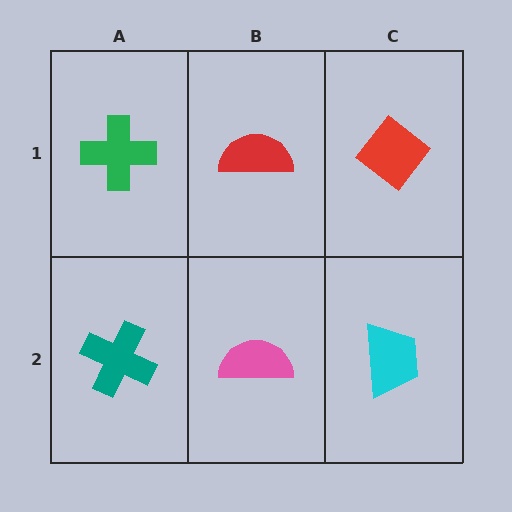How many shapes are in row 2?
3 shapes.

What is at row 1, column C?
A red diamond.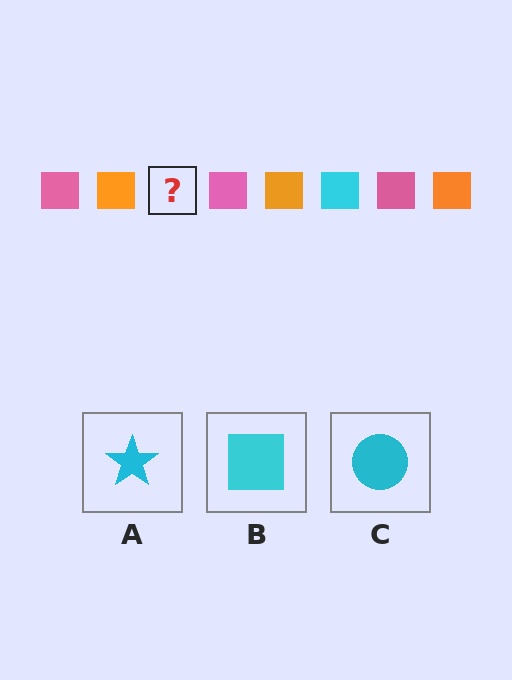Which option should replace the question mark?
Option B.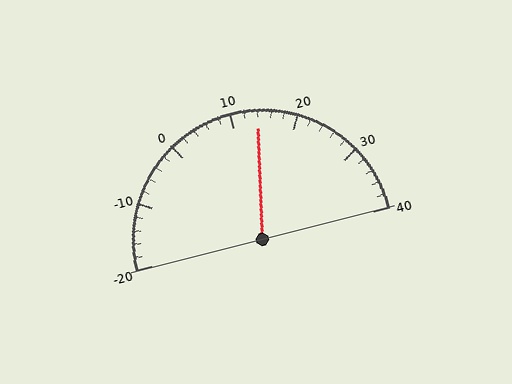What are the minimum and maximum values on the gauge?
The gauge ranges from -20 to 40.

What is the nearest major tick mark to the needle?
The nearest major tick mark is 10.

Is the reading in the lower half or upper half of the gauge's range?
The reading is in the upper half of the range (-20 to 40).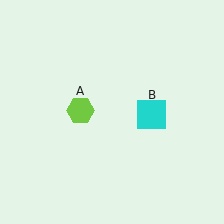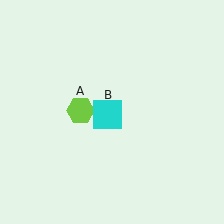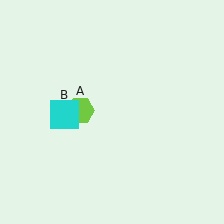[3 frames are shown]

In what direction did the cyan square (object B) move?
The cyan square (object B) moved left.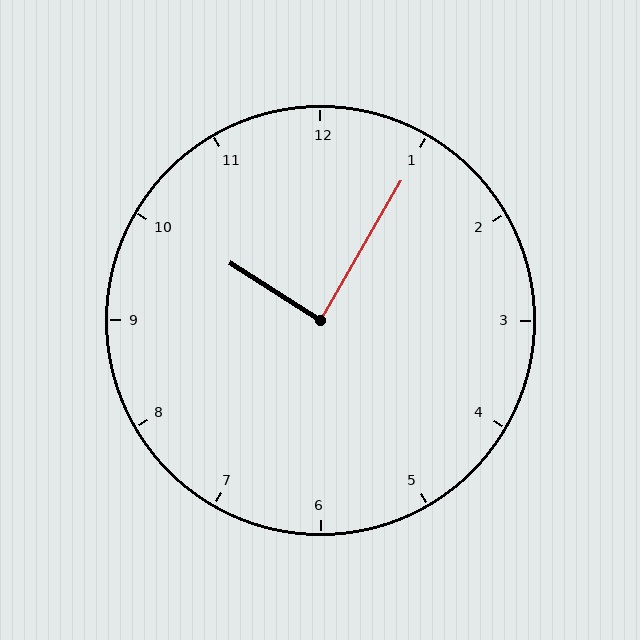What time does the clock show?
10:05.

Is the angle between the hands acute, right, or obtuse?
It is right.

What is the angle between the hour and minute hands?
Approximately 88 degrees.